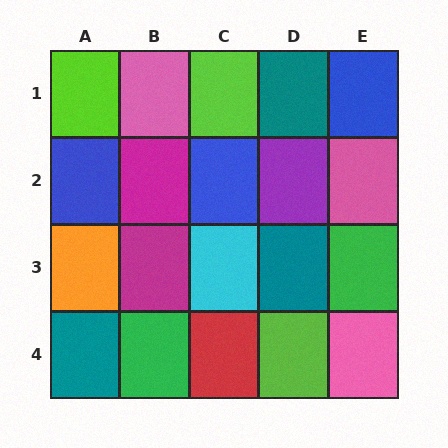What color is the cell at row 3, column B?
Magenta.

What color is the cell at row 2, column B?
Magenta.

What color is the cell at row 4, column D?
Lime.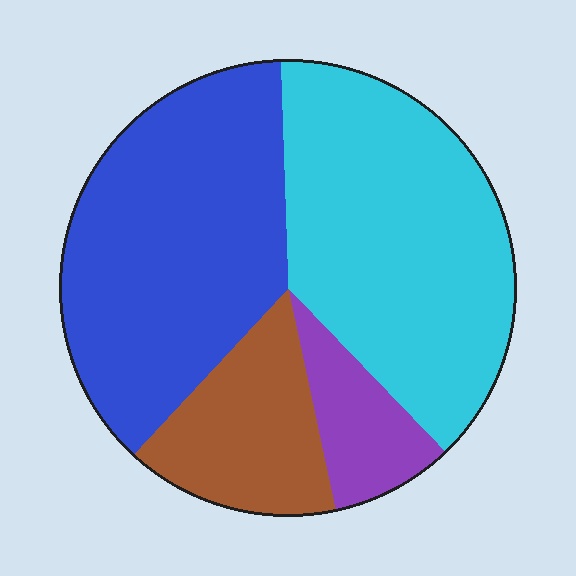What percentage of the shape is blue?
Blue takes up about three eighths (3/8) of the shape.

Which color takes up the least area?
Purple, at roughly 10%.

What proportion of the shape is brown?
Brown covers roughly 15% of the shape.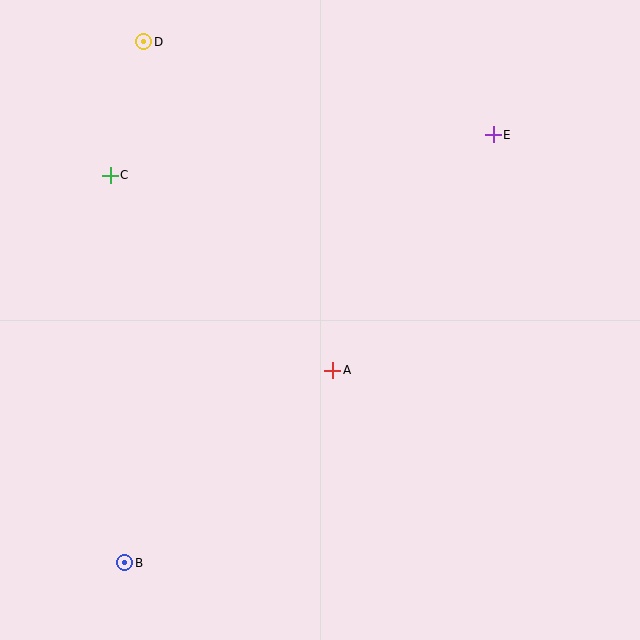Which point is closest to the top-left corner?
Point D is closest to the top-left corner.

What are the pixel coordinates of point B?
Point B is at (125, 563).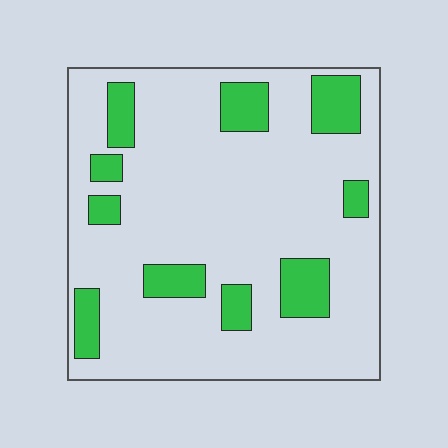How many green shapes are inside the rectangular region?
10.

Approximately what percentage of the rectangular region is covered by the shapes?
Approximately 20%.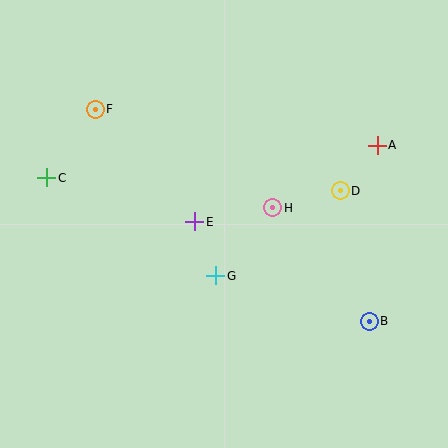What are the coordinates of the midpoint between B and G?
The midpoint between B and G is at (292, 298).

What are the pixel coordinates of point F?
Point F is at (95, 109).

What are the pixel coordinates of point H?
Point H is at (273, 208).